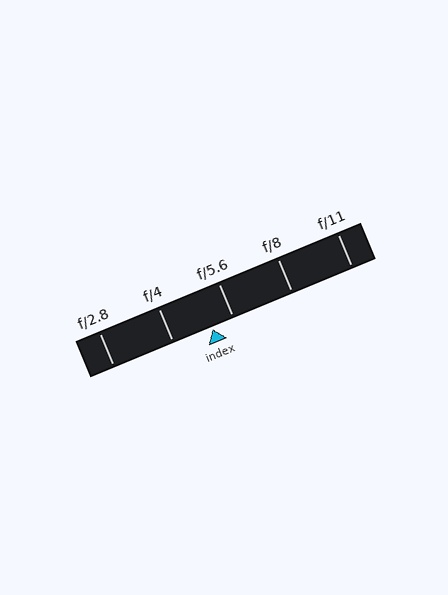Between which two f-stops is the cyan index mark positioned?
The index mark is between f/4 and f/5.6.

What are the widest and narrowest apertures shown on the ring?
The widest aperture shown is f/2.8 and the narrowest is f/11.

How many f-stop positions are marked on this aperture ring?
There are 5 f-stop positions marked.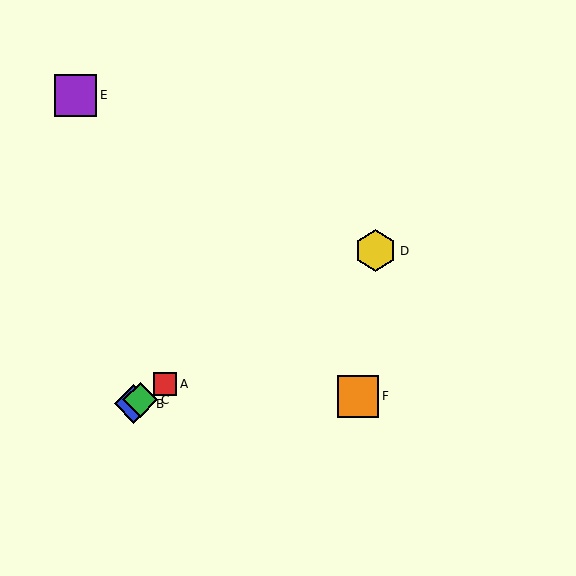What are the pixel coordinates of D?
Object D is at (376, 251).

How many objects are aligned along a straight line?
4 objects (A, B, C, D) are aligned along a straight line.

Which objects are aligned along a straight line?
Objects A, B, C, D are aligned along a straight line.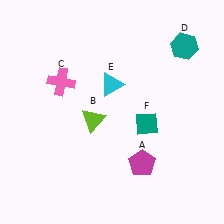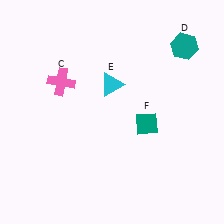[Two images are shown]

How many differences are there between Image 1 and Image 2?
There are 2 differences between the two images.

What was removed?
The magenta pentagon (A), the lime triangle (B) were removed in Image 2.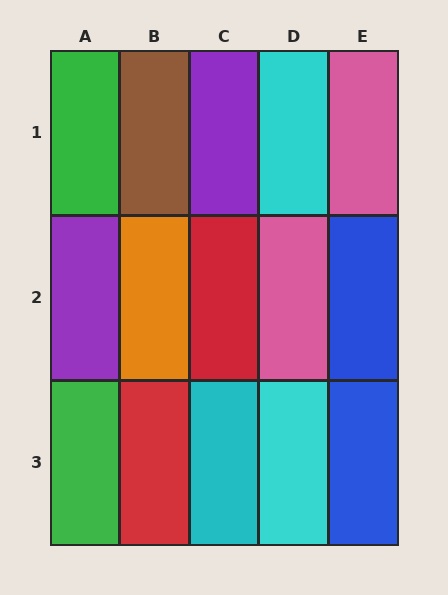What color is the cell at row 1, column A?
Green.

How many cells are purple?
2 cells are purple.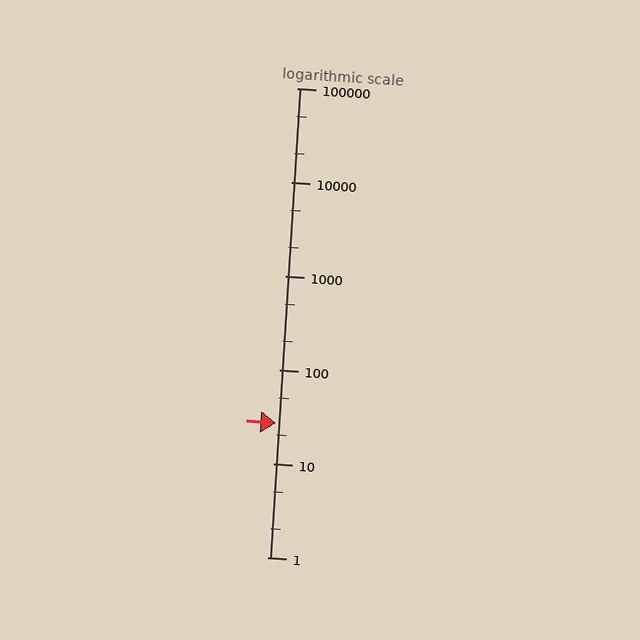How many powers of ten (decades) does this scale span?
The scale spans 5 decades, from 1 to 100000.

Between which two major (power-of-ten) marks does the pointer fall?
The pointer is between 10 and 100.